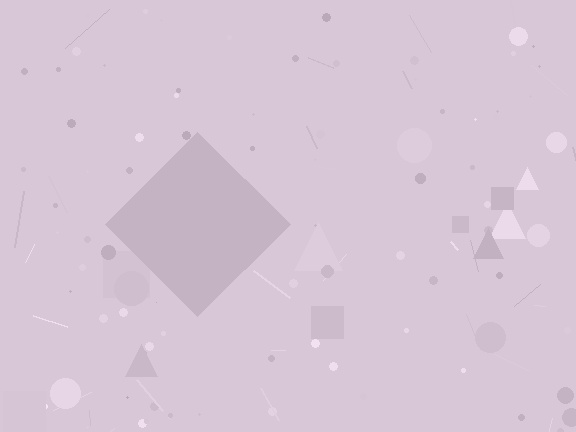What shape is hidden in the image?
A diamond is hidden in the image.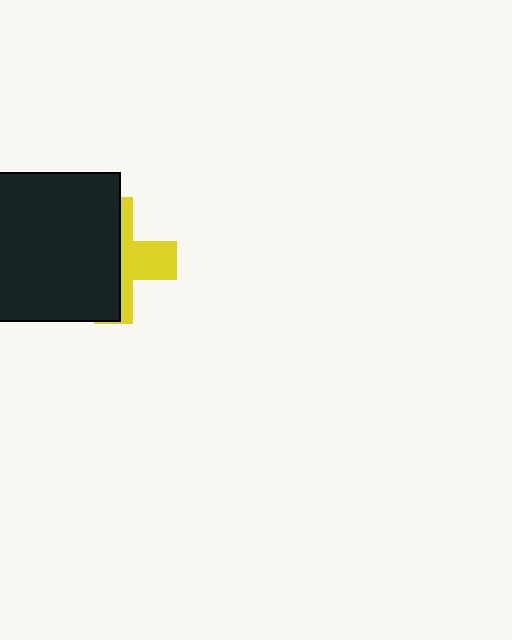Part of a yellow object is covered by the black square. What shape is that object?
It is a cross.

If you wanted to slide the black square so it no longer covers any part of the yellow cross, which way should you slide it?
Slide it left — that is the most direct way to separate the two shapes.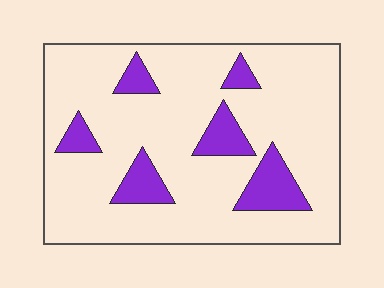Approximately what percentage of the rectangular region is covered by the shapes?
Approximately 15%.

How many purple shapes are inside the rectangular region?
6.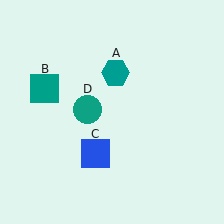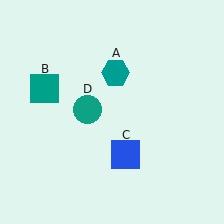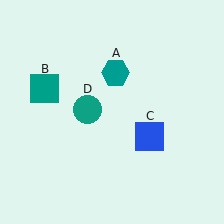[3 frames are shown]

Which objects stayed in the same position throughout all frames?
Teal hexagon (object A) and teal square (object B) and teal circle (object D) remained stationary.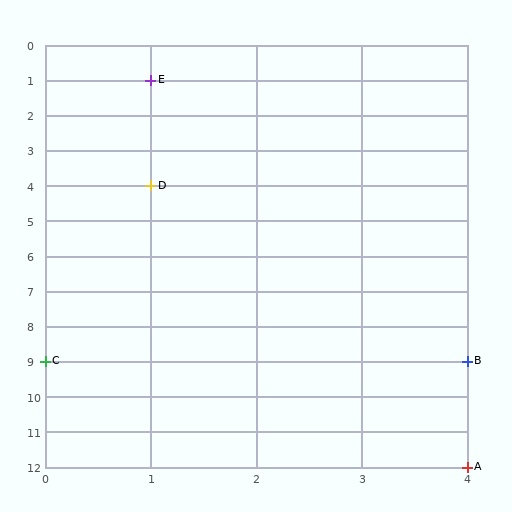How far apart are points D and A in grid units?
Points D and A are 3 columns and 8 rows apart (about 8.5 grid units diagonally).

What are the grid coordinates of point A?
Point A is at grid coordinates (4, 12).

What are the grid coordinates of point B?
Point B is at grid coordinates (4, 9).